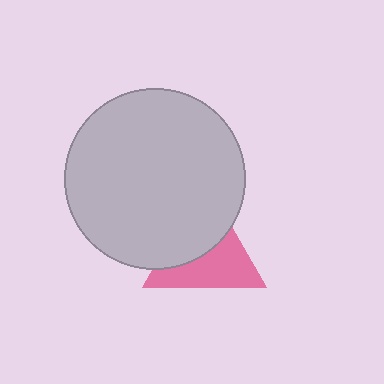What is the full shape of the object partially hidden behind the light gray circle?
The partially hidden object is a pink triangle.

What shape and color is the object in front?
The object in front is a light gray circle.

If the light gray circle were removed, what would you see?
You would see the complete pink triangle.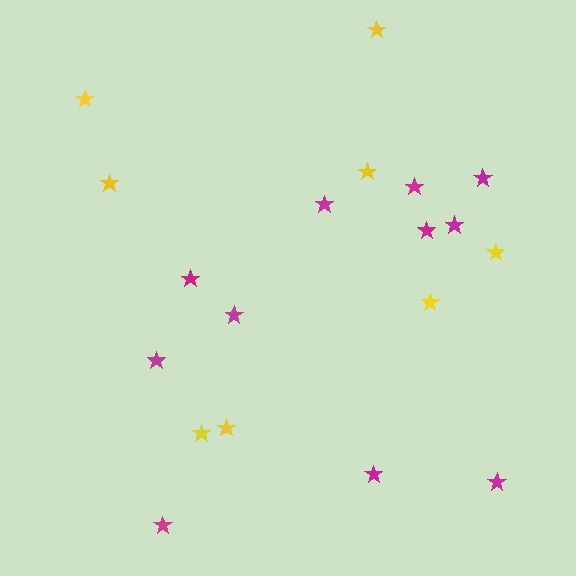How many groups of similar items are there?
There are 2 groups: one group of magenta stars (11) and one group of yellow stars (8).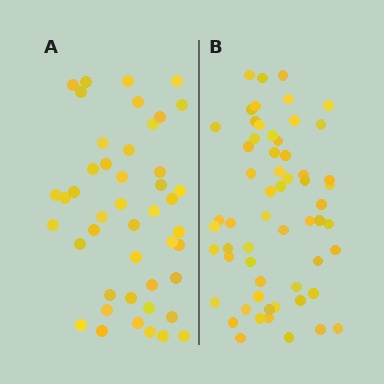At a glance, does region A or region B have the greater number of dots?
Region B (the right region) has more dots.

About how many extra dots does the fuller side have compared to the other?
Region B has approximately 15 more dots than region A.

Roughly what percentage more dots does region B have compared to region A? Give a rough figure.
About 30% more.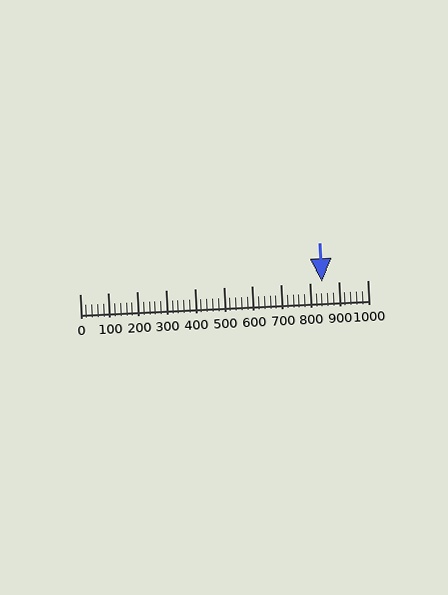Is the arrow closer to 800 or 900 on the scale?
The arrow is closer to 800.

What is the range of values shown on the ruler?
The ruler shows values from 0 to 1000.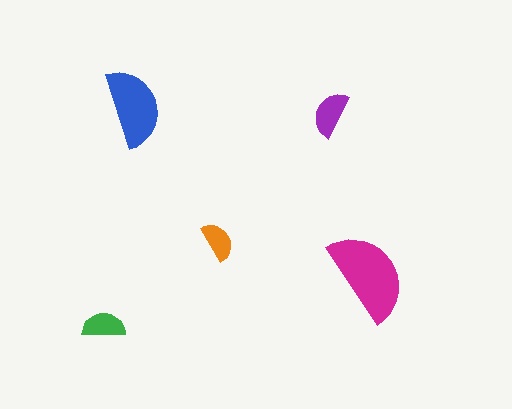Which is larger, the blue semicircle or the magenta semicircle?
The magenta one.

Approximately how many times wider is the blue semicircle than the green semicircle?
About 2 times wider.